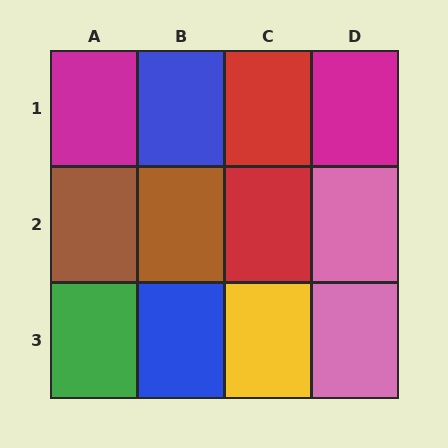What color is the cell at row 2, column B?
Brown.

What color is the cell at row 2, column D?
Pink.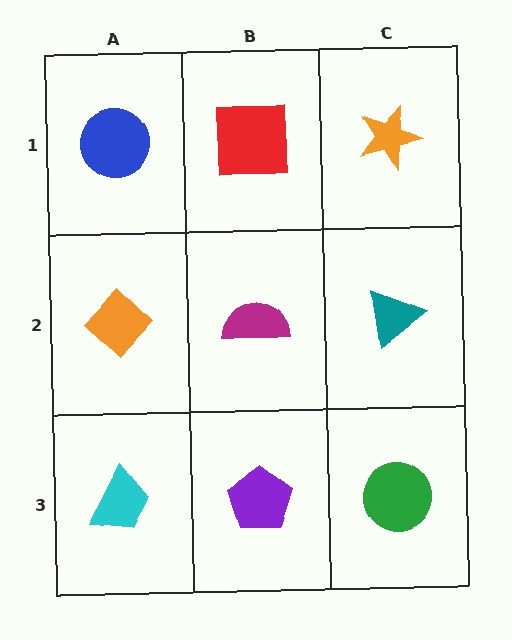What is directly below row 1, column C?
A teal triangle.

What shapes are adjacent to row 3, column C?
A teal triangle (row 2, column C), a purple pentagon (row 3, column B).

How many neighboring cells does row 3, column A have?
2.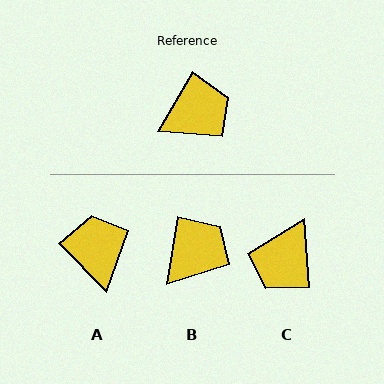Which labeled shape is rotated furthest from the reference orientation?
C, about 144 degrees away.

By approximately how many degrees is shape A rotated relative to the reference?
Approximately 76 degrees counter-clockwise.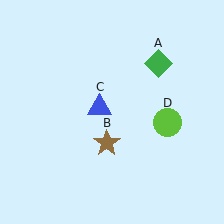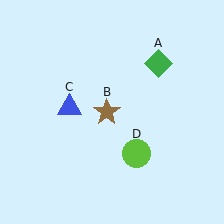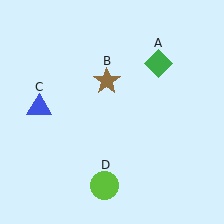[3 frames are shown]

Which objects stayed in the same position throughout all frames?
Green diamond (object A) remained stationary.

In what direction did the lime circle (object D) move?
The lime circle (object D) moved down and to the left.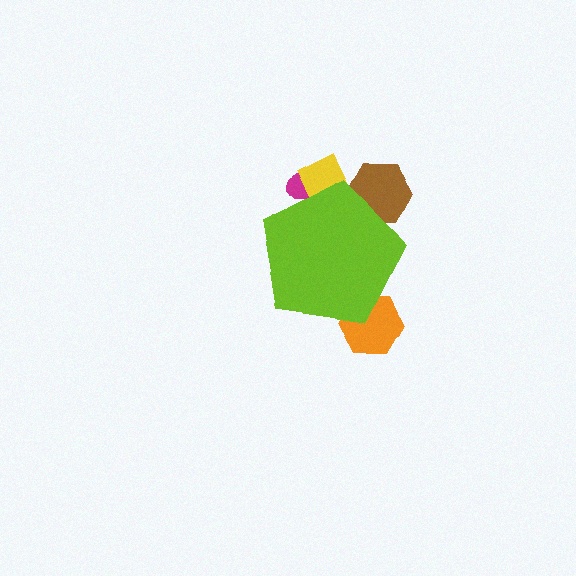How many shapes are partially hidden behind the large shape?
4 shapes are partially hidden.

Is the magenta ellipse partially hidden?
Yes, the magenta ellipse is partially hidden behind the lime pentagon.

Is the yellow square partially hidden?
Yes, the yellow square is partially hidden behind the lime pentagon.